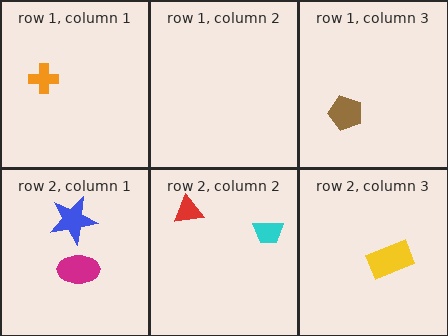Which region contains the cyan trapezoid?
The row 2, column 2 region.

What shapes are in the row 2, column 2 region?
The cyan trapezoid, the red triangle.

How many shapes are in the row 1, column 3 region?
1.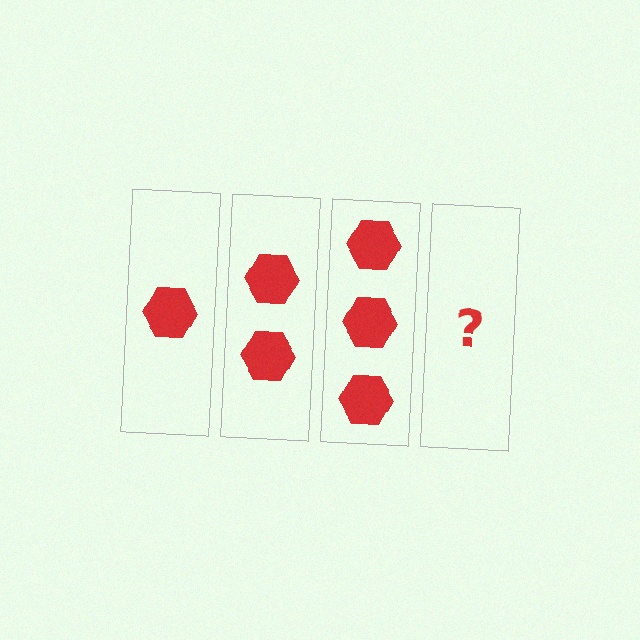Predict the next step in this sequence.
The next step is 4 hexagons.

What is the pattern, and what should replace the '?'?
The pattern is that each step adds one more hexagon. The '?' should be 4 hexagons.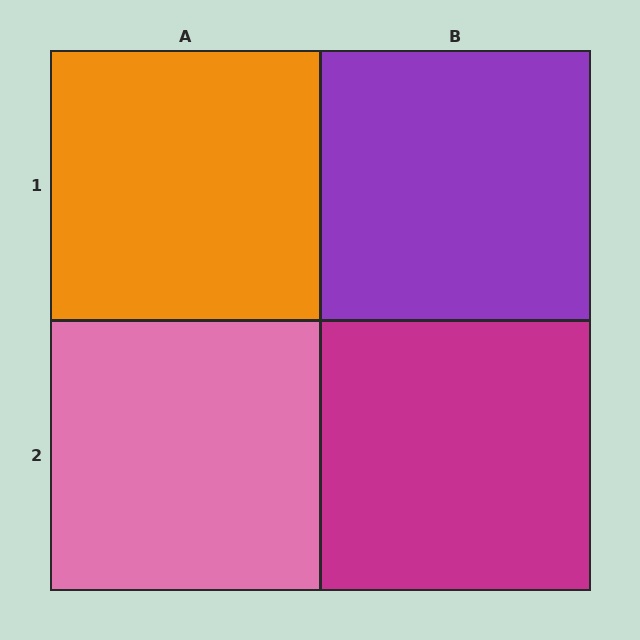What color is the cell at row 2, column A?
Pink.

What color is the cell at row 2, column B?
Magenta.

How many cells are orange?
1 cell is orange.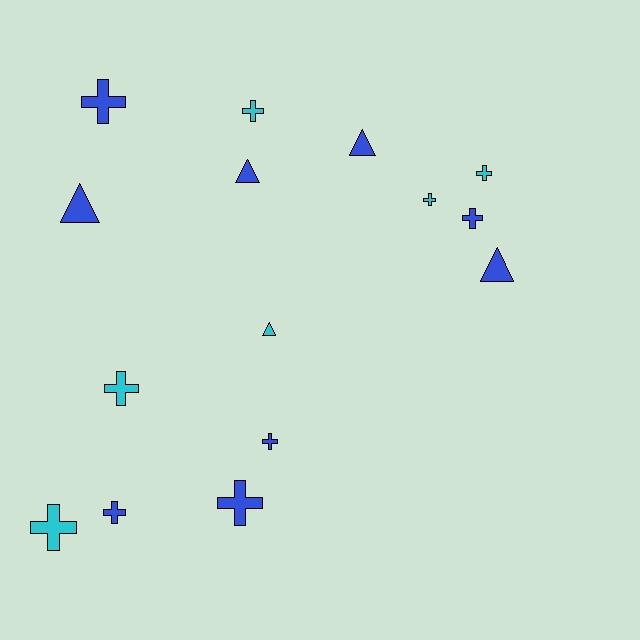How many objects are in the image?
There are 15 objects.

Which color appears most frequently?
Blue, with 9 objects.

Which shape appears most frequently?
Cross, with 10 objects.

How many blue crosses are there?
There are 5 blue crosses.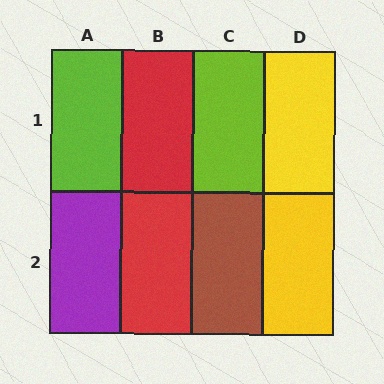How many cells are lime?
2 cells are lime.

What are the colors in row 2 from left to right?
Purple, red, brown, yellow.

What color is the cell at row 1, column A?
Lime.